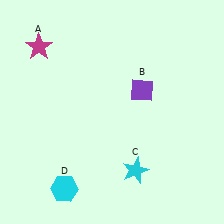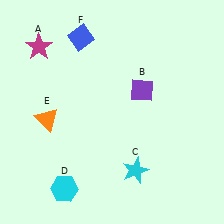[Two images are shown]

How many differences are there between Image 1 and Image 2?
There are 2 differences between the two images.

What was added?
An orange triangle (E), a blue diamond (F) were added in Image 2.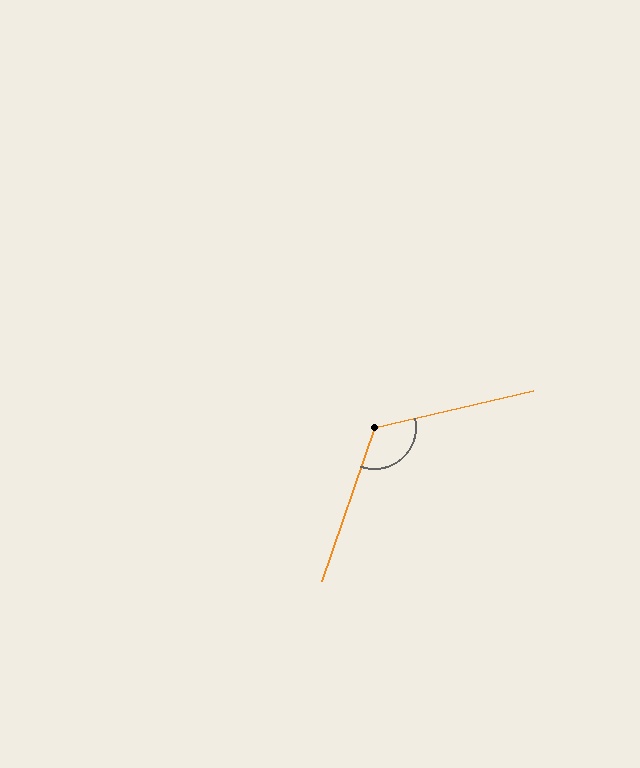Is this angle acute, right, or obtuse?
It is obtuse.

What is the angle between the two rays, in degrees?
Approximately 122 degrees.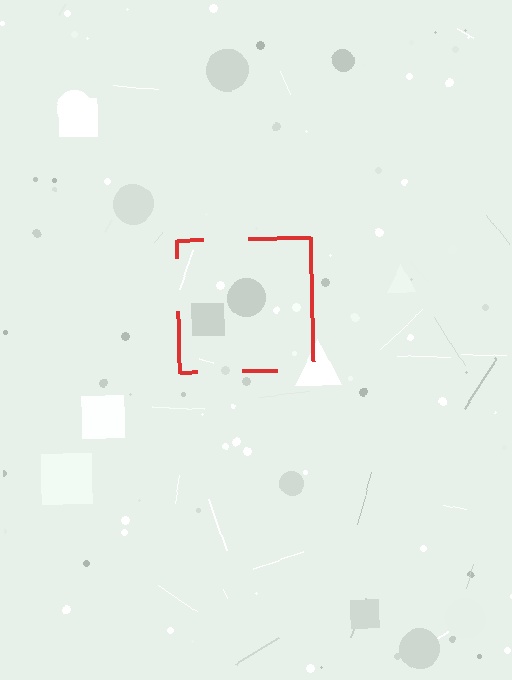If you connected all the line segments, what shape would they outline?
They would outline a square.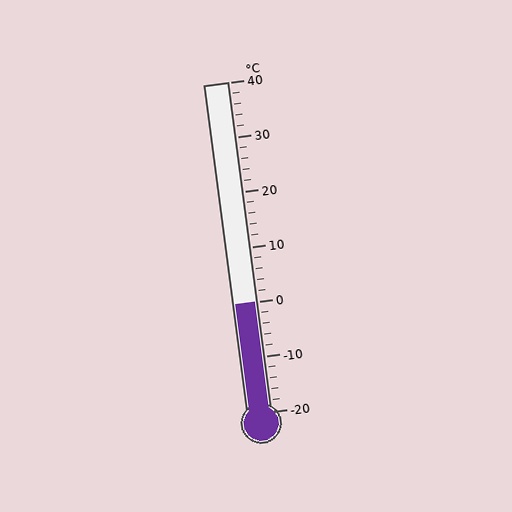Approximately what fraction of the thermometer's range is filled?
The thermometer is filled to approximately 35% of its range.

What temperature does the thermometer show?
The thermometer shows approximately 0°C.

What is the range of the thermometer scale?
The thermometer scale ranges from -20°C to 40°C.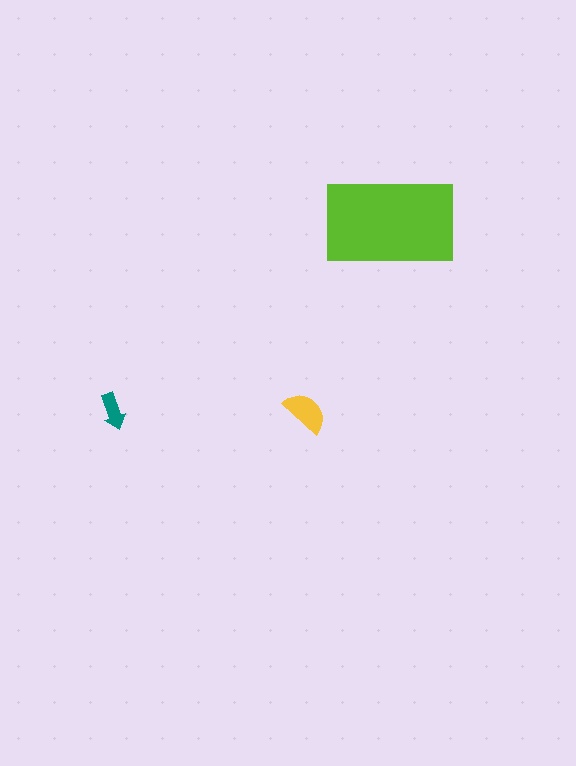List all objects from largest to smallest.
The lime rectangle, the yellow semicircle, the teal arrow.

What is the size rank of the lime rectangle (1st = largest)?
1st.